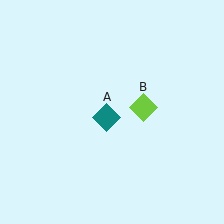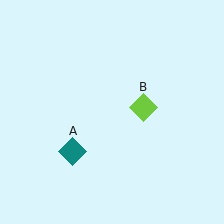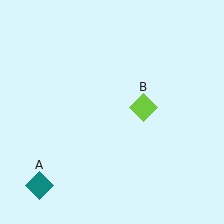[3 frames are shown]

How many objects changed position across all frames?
1 object changed position: teal diamond (object A).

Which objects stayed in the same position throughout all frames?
Lime diamond (object B) remained stationary.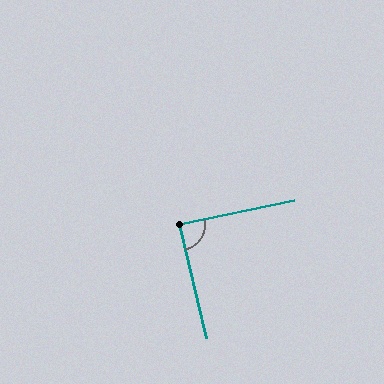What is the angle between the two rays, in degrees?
Approximately 89 degrees.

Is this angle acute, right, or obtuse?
It is approximately a right angle.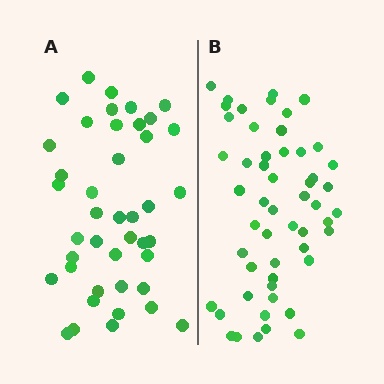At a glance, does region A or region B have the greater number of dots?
Region B (the right region) has more dots.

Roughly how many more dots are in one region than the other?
Region B has roughly 12 or so more dots than region A.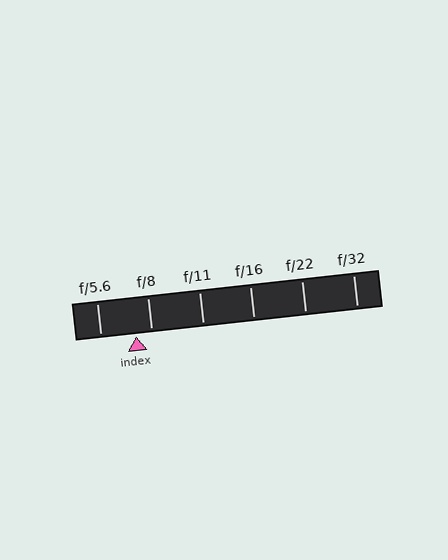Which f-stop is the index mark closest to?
The index mark is closest to f/8.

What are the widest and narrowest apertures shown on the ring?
The widest aperture shown is f/5.6 and the narrowest is f/32.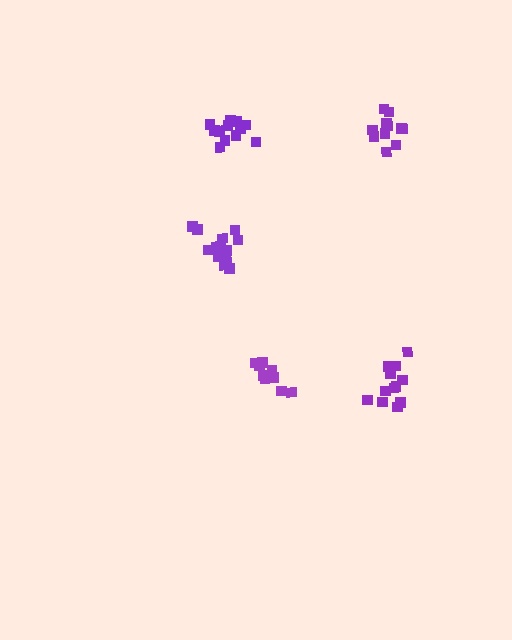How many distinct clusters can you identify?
There are 5 distinct clusters.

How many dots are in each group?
Group 1: 11 dots, Group 2: 14 dots, Group 3: 12 dots, Group 4: 11 dots, Group 5: 13 dots (61 total).